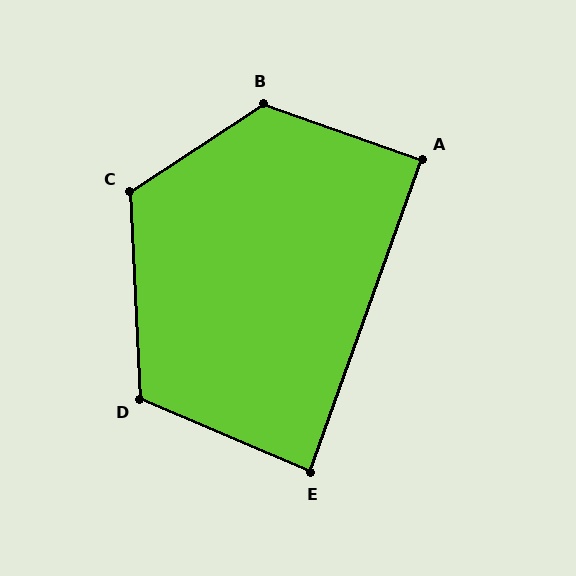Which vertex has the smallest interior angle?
E, at approximately 87 degrees.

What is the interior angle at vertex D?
Approximately 116 degrees (obtuse).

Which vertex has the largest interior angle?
B, at approximately 127 degrees.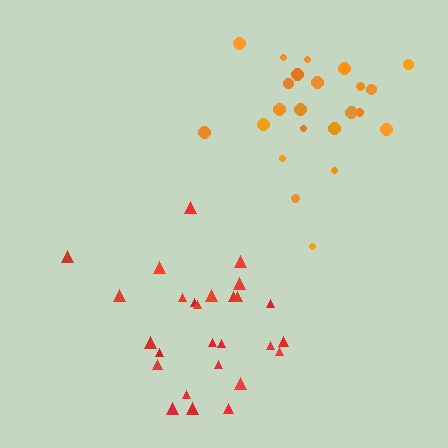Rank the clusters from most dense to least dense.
red, orange.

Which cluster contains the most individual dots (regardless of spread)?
Red (28).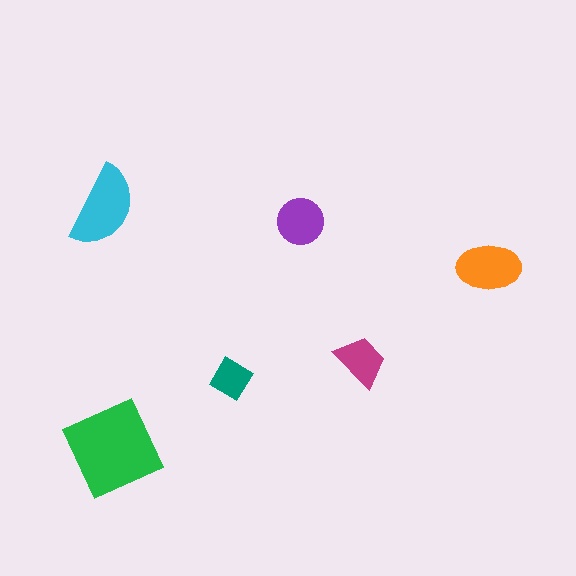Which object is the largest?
The green diamond.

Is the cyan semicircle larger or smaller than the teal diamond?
Larger.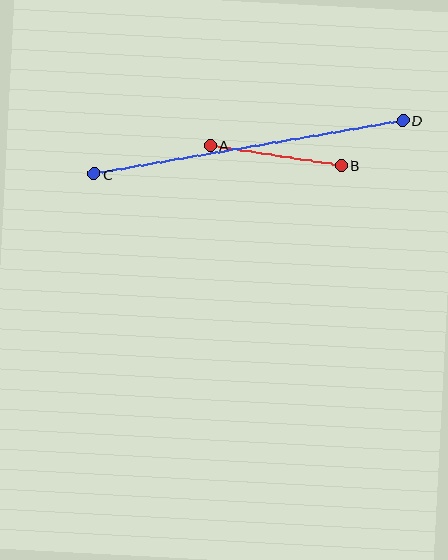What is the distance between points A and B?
The distance is approximately 133 pixels.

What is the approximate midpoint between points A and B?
The midpoint is at approximately (276, 155) pixels.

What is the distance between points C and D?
The distance is approximately 313 pixels.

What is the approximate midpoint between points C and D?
The midpoint is at approximately (248, 147) pixels.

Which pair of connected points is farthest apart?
Points C and D are farthest apart.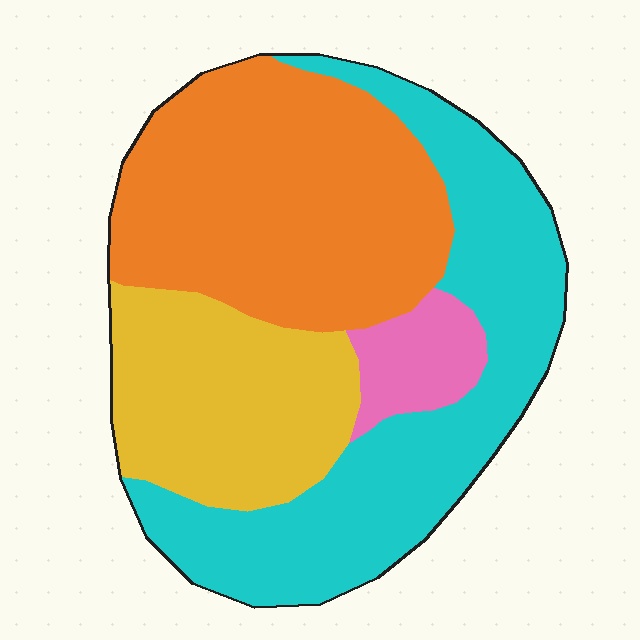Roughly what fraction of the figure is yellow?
Yellow covers 22% of the figure.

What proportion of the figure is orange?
Orange takes up between a third and a half of the figure.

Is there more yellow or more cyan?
Cyan.